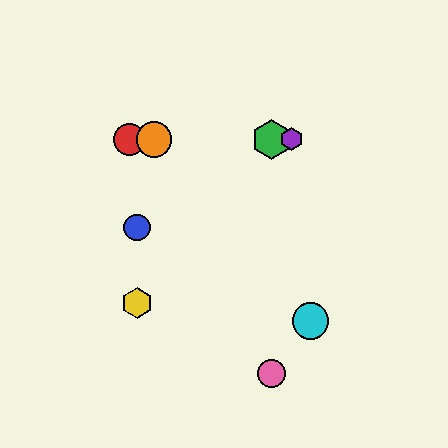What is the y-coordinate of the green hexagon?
The green hexagon is at y≈139.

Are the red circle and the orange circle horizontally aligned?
Yes, both are at y≈139.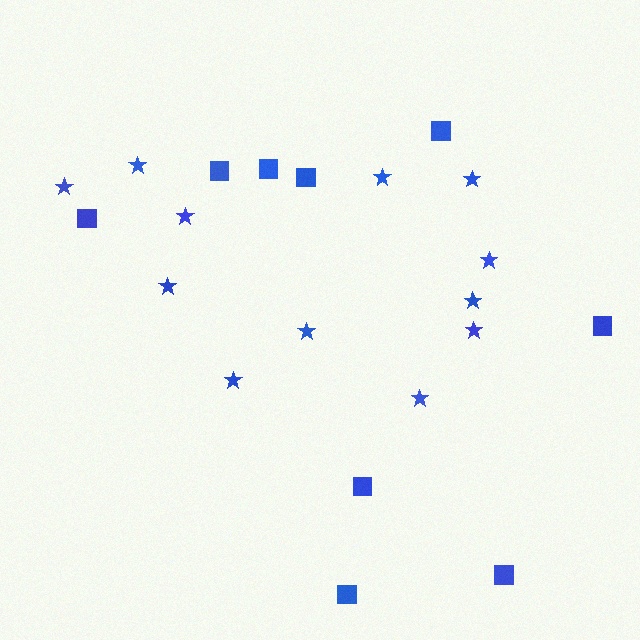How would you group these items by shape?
There are 2 groups: one group of squares (9) and one group of stars (12).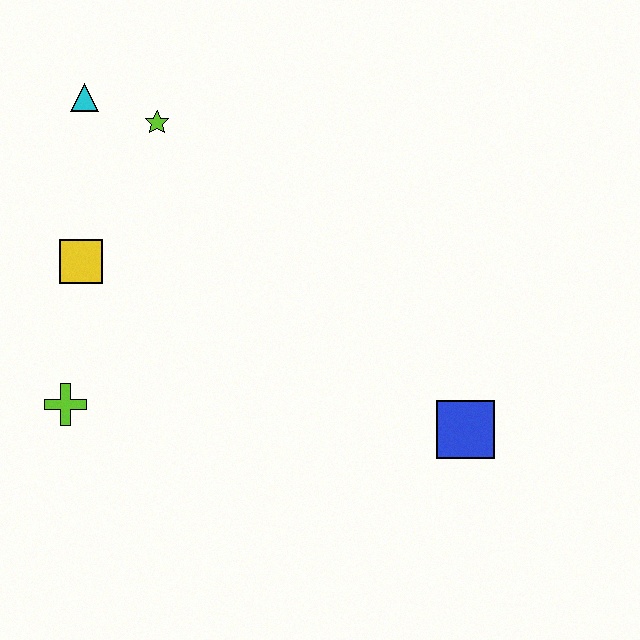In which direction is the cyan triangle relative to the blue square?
The cyan triangle is to the left of the blue square.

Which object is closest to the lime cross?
The yellow square is closest to the lime cross.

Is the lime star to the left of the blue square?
Yes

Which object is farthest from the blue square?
The cyan triangle is farthest from the blue square.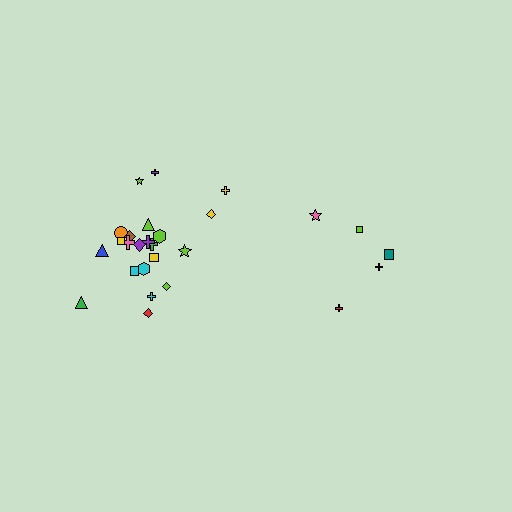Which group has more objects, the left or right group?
The left group.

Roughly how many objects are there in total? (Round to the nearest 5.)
Roughly 25 objects in total.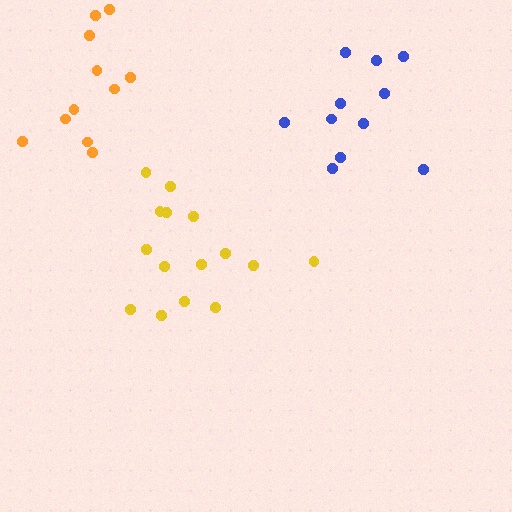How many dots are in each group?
Group 1: 15 dots, Group 2: 11 dots, Group 3: 11 dots (37 total).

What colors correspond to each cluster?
The clusters are colored: yellow, blue, orange.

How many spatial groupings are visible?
There are 3 spatial groupings.